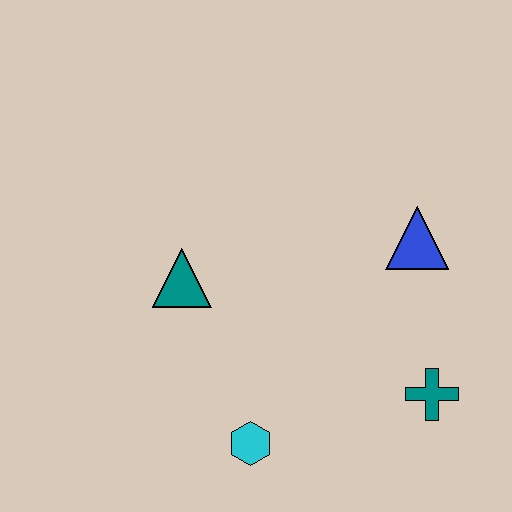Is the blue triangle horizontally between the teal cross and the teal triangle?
Yes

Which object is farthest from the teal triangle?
The teal cross is farthest from the teal triangle.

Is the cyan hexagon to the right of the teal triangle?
Yes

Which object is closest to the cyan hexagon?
The teal triangle is closest to the cyan hexagon.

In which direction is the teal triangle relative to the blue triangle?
The teal triangle is to the left of the blue triangle.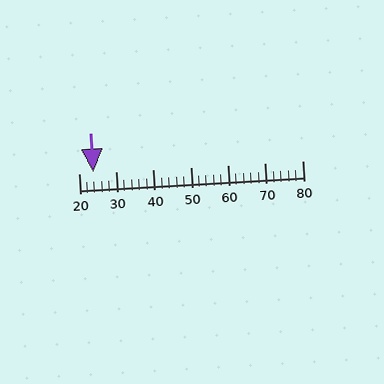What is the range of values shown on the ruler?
The ruler shows values from 20 to 80.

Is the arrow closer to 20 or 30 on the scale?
The arrow is closer to 20.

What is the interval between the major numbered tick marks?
The major tick marks are spaced 10 units apart.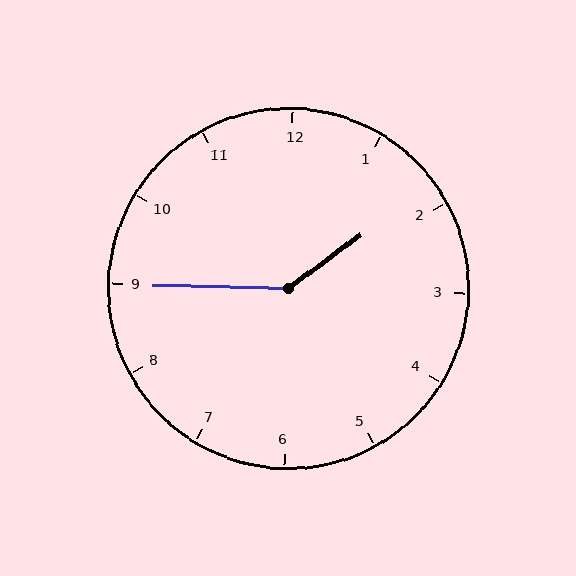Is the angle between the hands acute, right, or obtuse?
It is obtuse.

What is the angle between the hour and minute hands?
Approximately 142 degrees.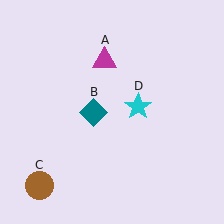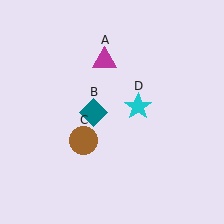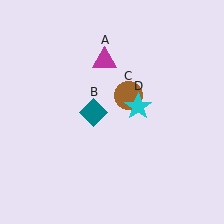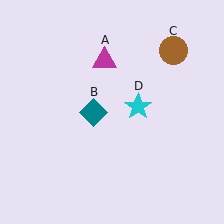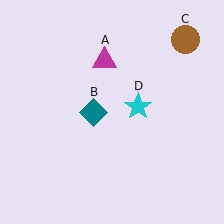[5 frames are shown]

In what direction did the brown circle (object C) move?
The brown circle (object C) moved up and to the right.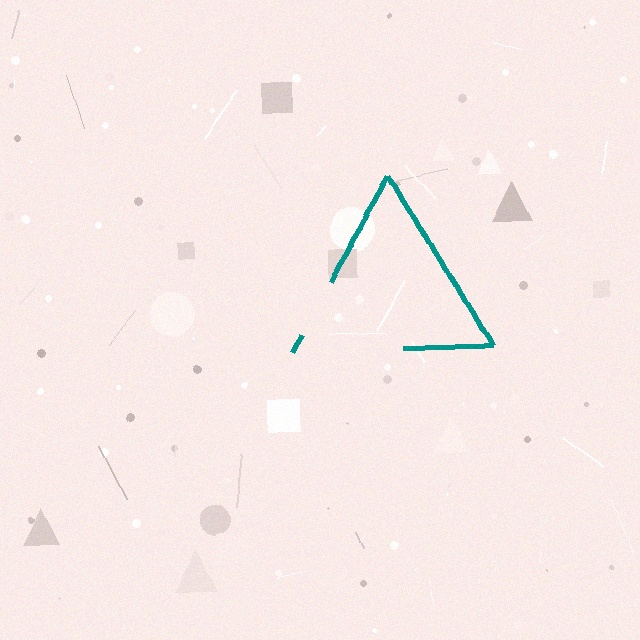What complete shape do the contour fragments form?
The contour fragments form a triangle.